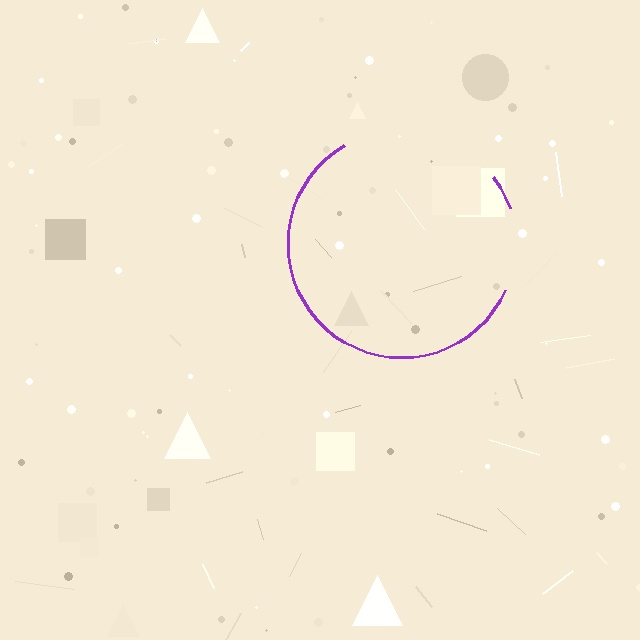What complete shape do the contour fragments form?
The contour fragments form a circle.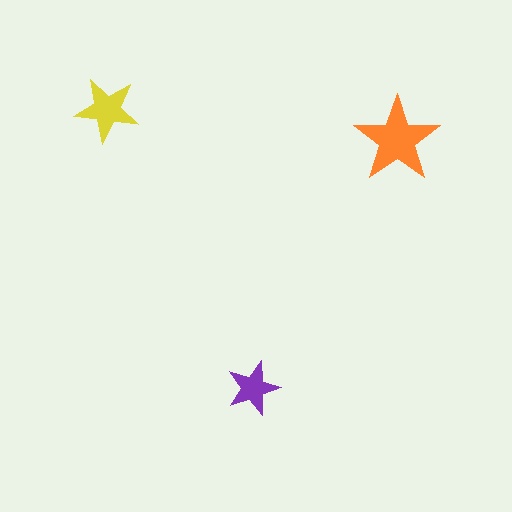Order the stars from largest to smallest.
the orange one, the yellow one, the purple one.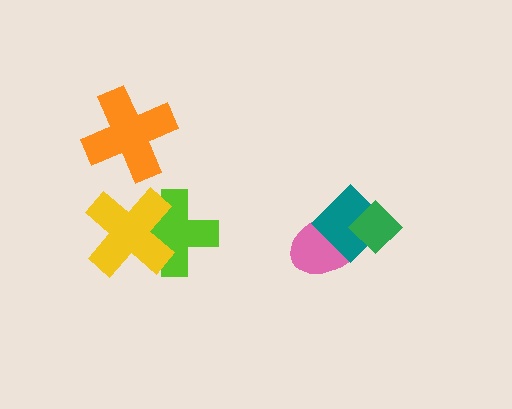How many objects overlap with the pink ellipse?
2 objects overlap with the pink ellipse.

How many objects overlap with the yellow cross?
1 object overlaps with the yellow cross.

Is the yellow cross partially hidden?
No, no other shape covers it.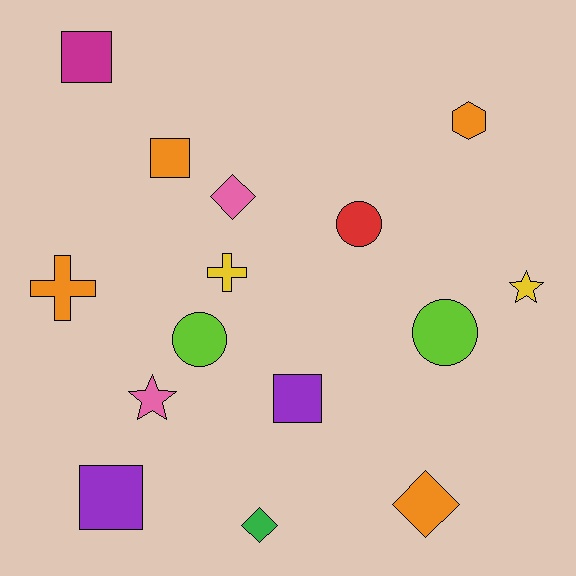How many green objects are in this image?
There is 1 green object.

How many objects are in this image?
There are 15 objects.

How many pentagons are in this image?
There are no pentagons.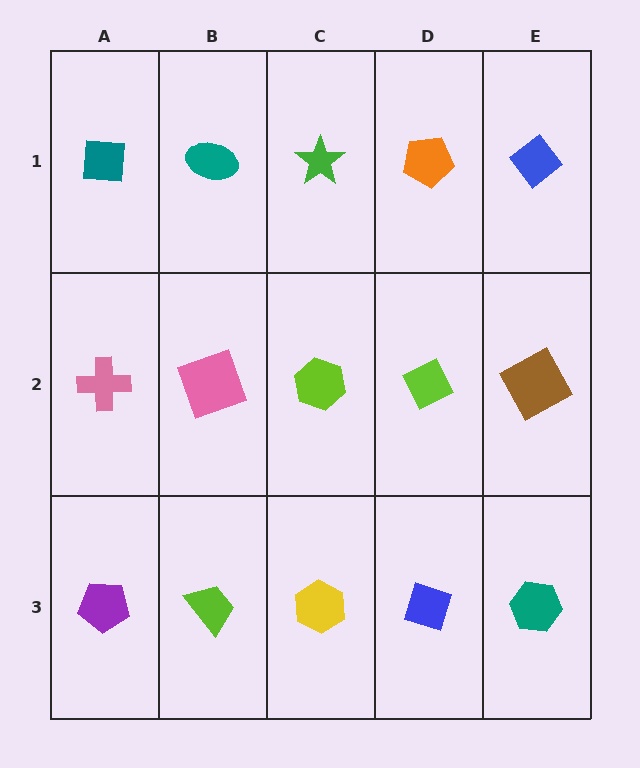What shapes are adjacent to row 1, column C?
A lime hexagon (row 2, column C), a teal ellipse (row 1, column B), an orange pentagon (row 1, column D).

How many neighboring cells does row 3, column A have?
2.